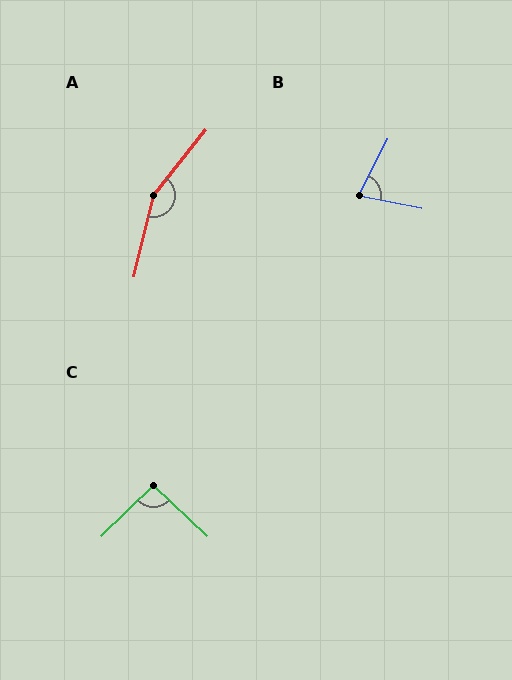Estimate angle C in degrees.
Approximately 92 degrees.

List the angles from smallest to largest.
B (75°), C (92°), A (155°).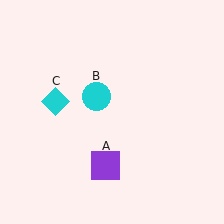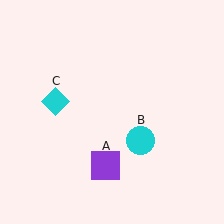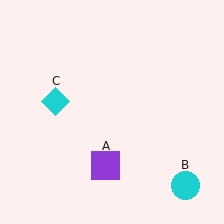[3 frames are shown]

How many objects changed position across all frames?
1 object changed position: cyan circle (object B).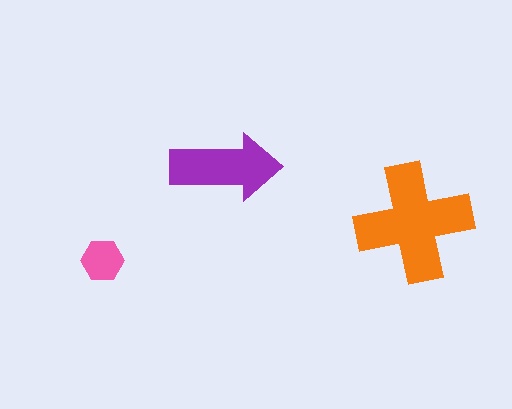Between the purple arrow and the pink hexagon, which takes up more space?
The purple arrow.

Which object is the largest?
The orange cross.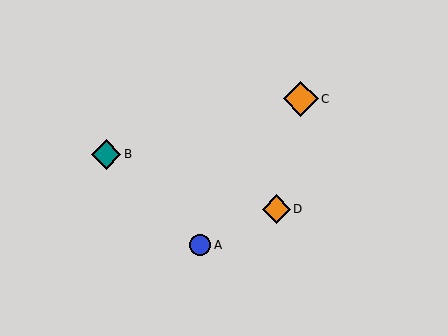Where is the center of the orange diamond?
The center of the orange diamond is at (276, 209).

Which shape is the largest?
The orange diamond (labeled C) is the largest.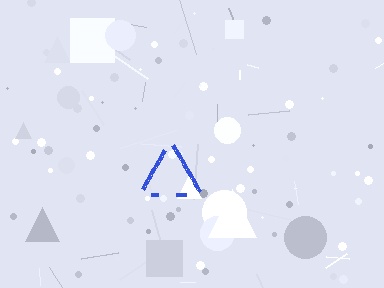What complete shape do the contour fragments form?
The contour fragments form a triangle.